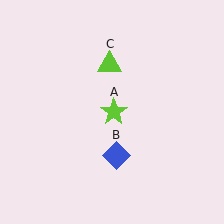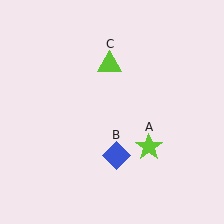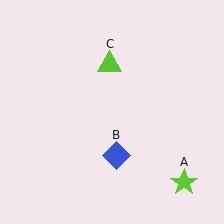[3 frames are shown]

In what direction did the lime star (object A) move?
The lime star (object A) moved down and to the right.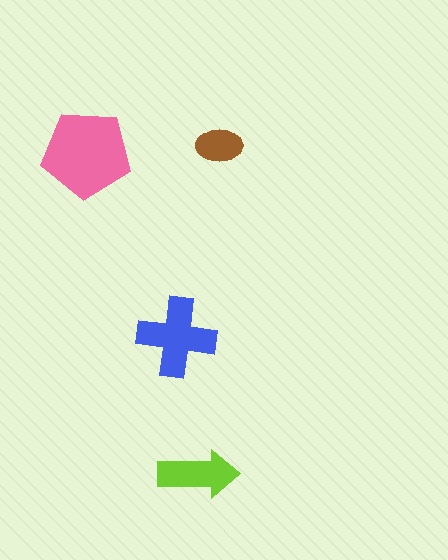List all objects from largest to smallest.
The pink pentagon, the blue cross, the lime arrow, the brown ellipse.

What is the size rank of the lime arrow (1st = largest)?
3rd.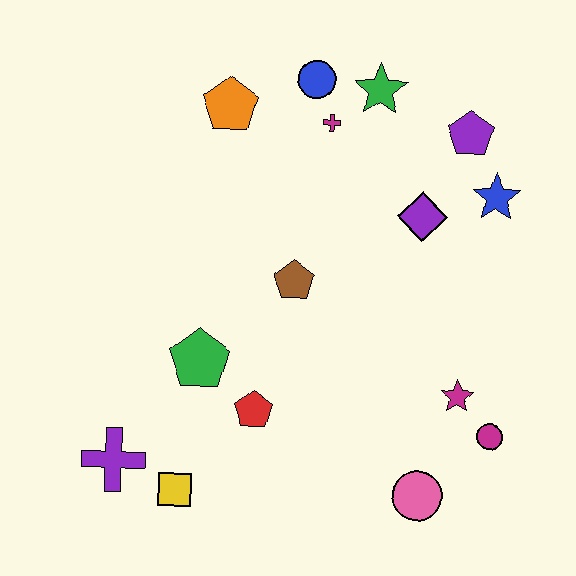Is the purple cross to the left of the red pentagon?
Yes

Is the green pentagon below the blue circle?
Yes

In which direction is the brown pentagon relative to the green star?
The brown pentagon is below the green star.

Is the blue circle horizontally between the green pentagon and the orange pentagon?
No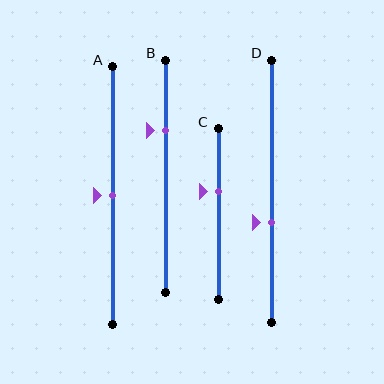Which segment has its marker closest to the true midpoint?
Segment A has its marker closest to the true midpoint.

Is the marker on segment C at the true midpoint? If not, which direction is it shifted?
No, the marker on segment C is shifted upward by about 13% of the segment length.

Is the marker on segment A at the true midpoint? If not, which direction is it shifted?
Yes, the marker on segment A is at the true midpoint.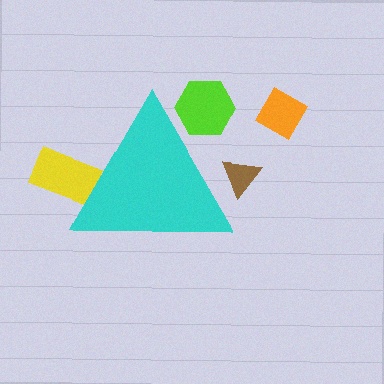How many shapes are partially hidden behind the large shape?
3 shapes are partially hidden.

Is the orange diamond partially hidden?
No, the orange diamond is fully visible.